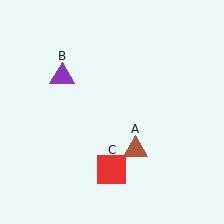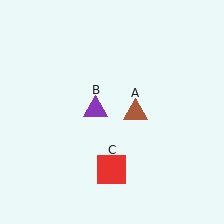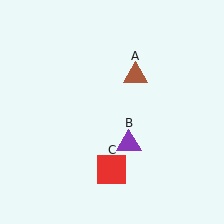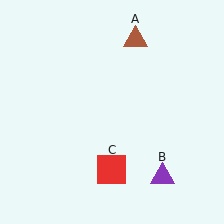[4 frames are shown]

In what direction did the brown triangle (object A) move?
The brown triangle (object A) moved up.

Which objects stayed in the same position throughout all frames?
Red square (object C) remained stationary.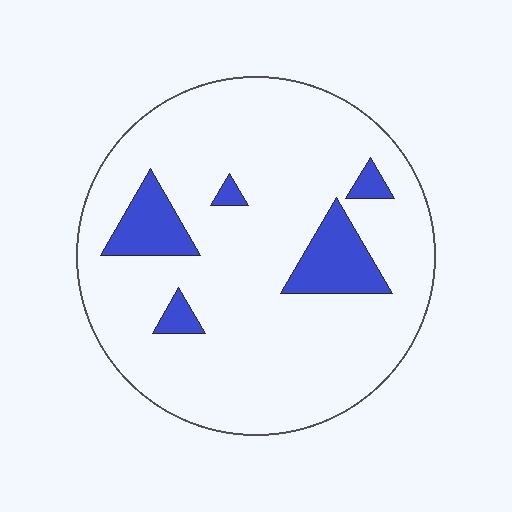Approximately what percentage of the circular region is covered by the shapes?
Approximately 15%.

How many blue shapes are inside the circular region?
5.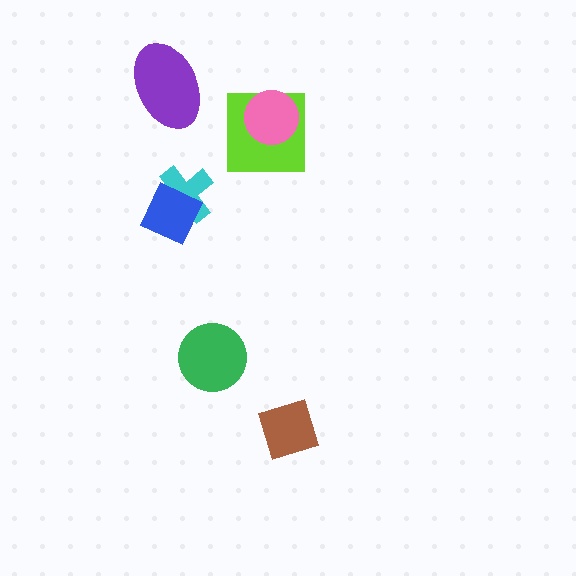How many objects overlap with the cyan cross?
1 object overlaps with the cyan cross.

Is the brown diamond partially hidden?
No, no other shape covers it.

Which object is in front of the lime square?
The pink circle is in front of the lime square.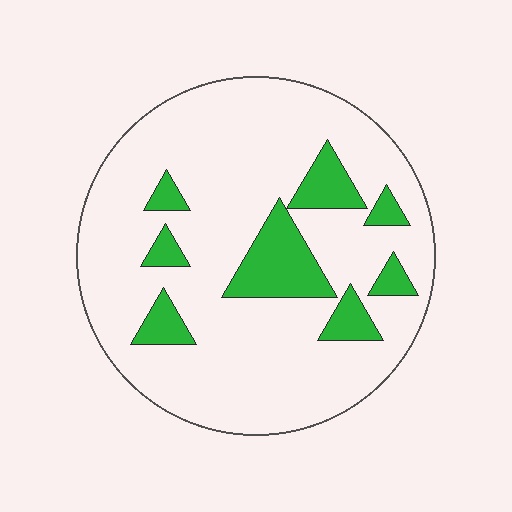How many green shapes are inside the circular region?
8.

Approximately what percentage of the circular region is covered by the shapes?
Approximately 15%.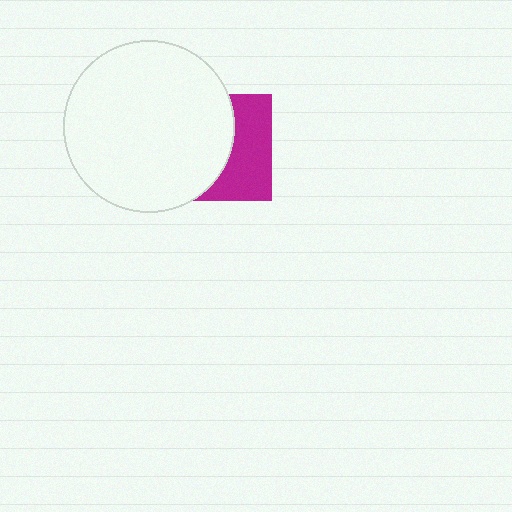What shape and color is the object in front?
The object in front is a white circle.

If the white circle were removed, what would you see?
You would see the complete magenta square.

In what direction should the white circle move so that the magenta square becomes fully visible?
The white circle should move left. That is the shortest direction to clear the overlap and leave the magenta square fully visible.